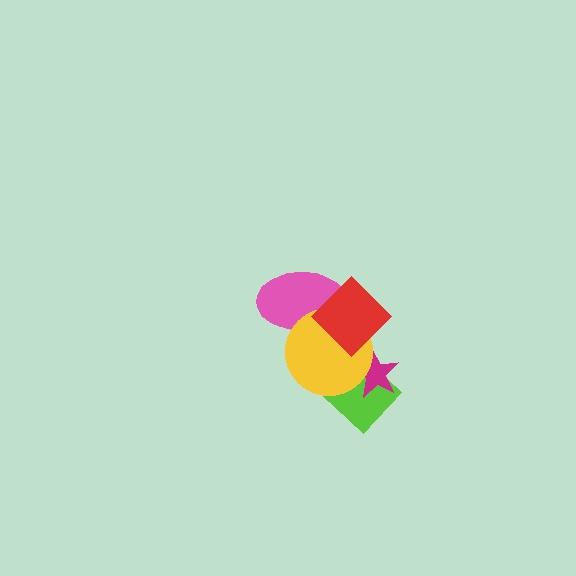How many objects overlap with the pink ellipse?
2 objects overlap with the pink ellipse.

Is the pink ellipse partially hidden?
Yes, it is partially covered by another shape.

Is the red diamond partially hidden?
No, no other shape covers it.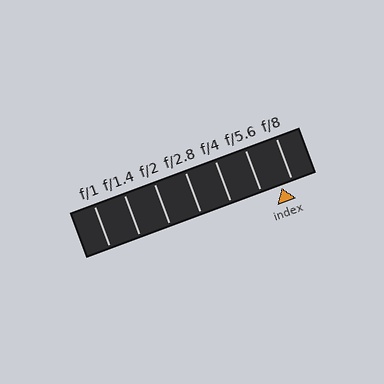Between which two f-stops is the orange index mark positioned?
The index mark is between f/5.6 and f/8.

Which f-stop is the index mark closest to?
The index mark is closest to f/8.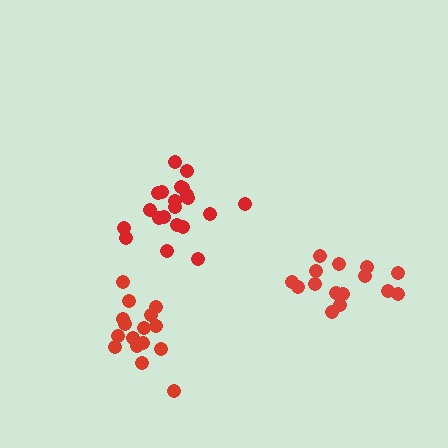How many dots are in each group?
Group 1: 21 dots, Group 2: 15 dots, Group 3: 16 dots (52 total).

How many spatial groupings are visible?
There are 3 spatial groupings.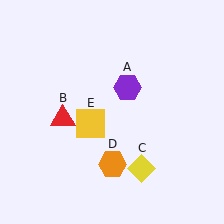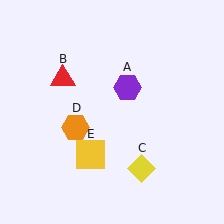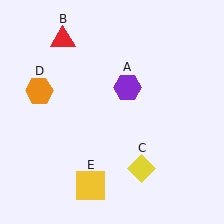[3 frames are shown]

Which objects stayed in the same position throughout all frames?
Purple hexagon (object A) and yellow diamond (object C) remained stationary.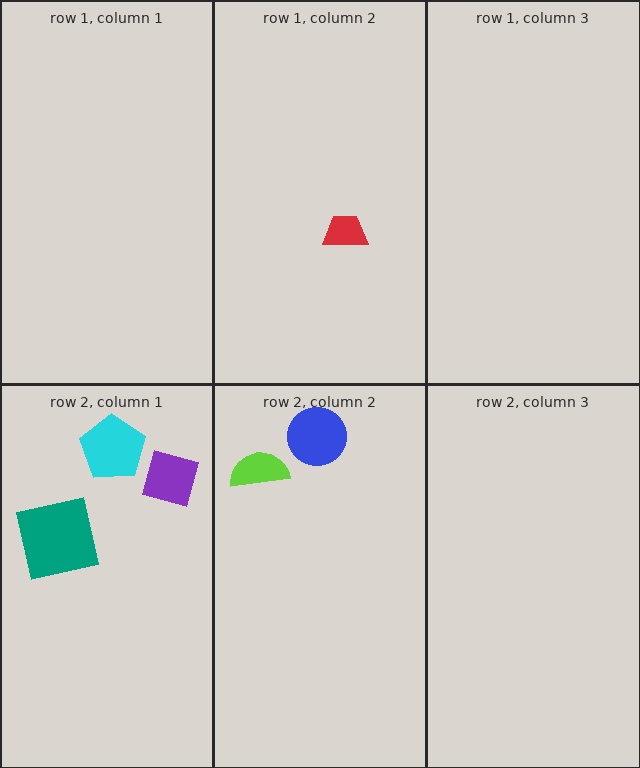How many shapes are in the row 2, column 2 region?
2.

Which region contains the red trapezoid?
The row 1, column 2 region.